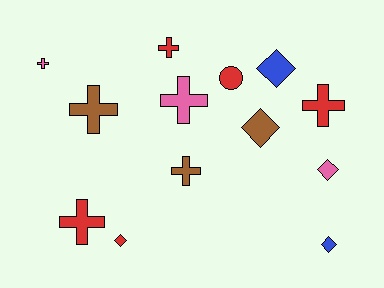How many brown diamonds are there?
There is 1 brown diamond.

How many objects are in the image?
There are 13 objects.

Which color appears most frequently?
Red, with 5 objects.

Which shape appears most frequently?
Cross, with 7 objects.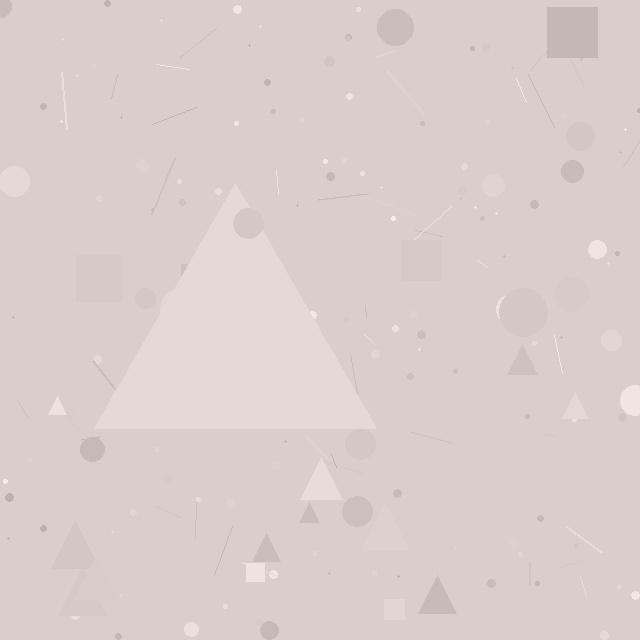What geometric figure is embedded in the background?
A triangle is embedded in the background.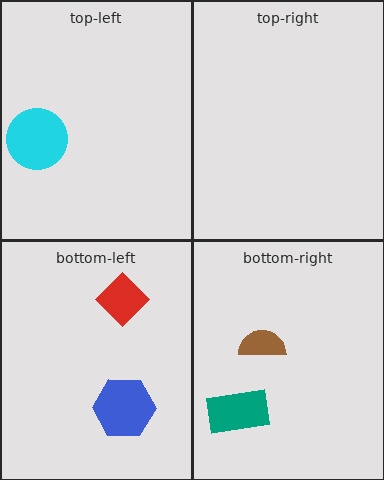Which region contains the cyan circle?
The top-left region.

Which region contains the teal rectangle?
The bottom-right region.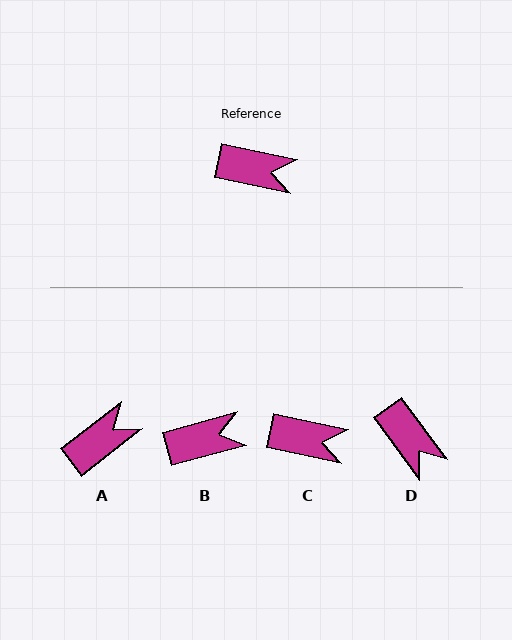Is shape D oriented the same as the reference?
No, it is off by about 42 degrees.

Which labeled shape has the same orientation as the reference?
C.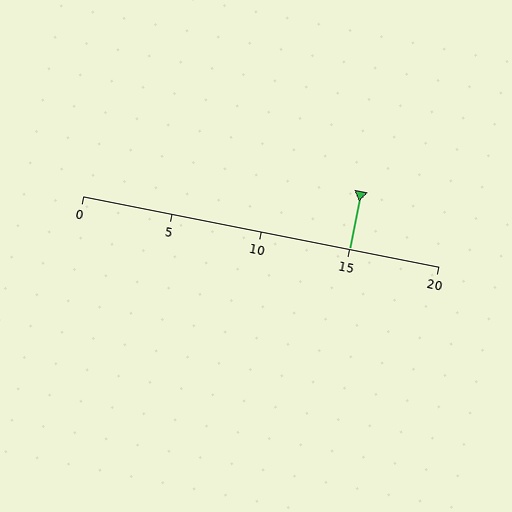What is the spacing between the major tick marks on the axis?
The major ticks are spaced 5 apart.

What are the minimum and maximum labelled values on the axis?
The axis runs from 0 to 20.